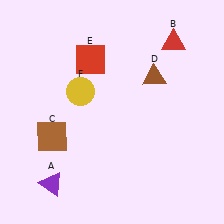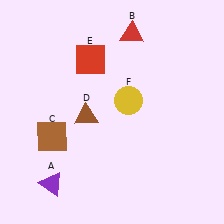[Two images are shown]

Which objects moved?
The objects that moved are: the red triangle (B), the brown triangle (D), the yellow circle (F).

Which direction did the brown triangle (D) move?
The brown triangle (D) moved left.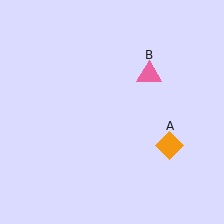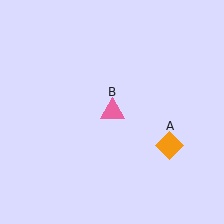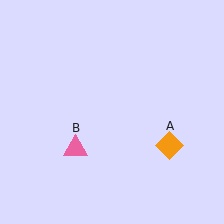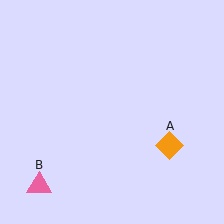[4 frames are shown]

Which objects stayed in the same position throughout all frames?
Orange diamond (object A) remained stationary.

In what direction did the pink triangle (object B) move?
The pink triangle (object B) moved down and to the left.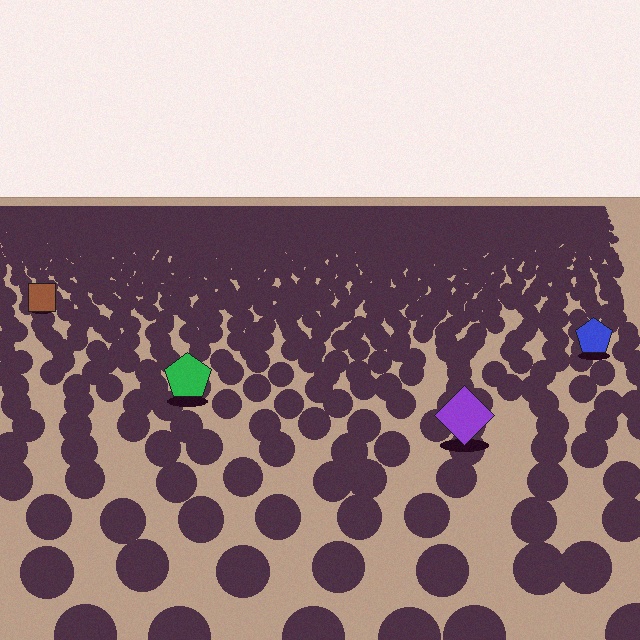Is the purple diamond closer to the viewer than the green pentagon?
Yes. The purple diamond is closer — you can tell from the texture gradient: the ground texture is coarser near it.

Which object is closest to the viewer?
The purple diamond is closest. The texture marks near it are larger and more spread out.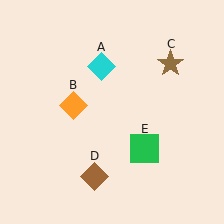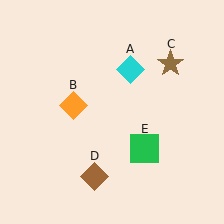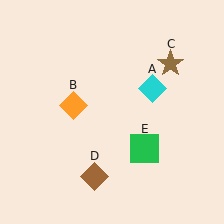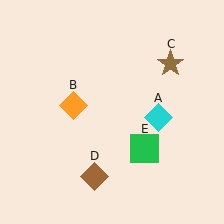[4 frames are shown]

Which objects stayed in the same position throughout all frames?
Orange diamond (object B) and brown star (object C) and brown diamond (object D) and green square (object E) remained stationary.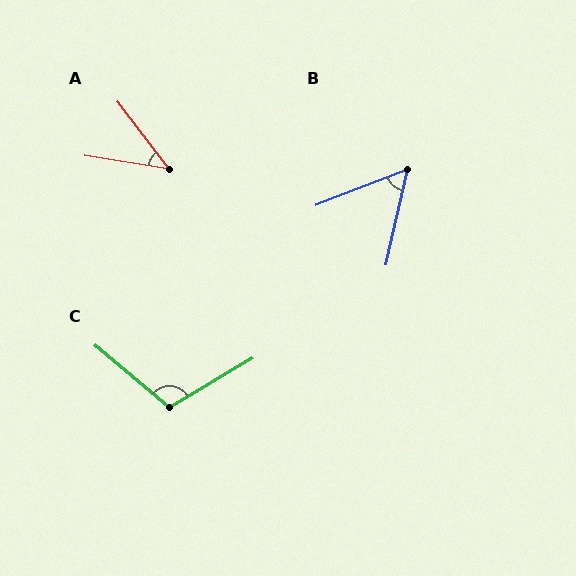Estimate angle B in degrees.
Approximately 56 degrees.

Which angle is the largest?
C, at approximately 110 degrees.